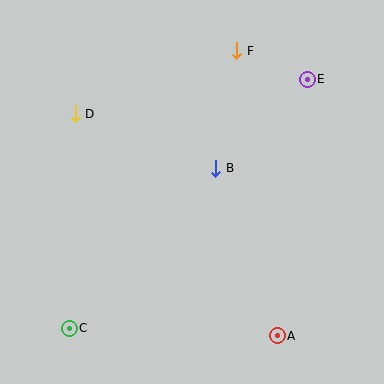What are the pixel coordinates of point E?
Point E is at (307, 79).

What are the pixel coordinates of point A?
Point A is at (277, 336).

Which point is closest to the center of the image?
Point B at (216, 168) is closest to the center.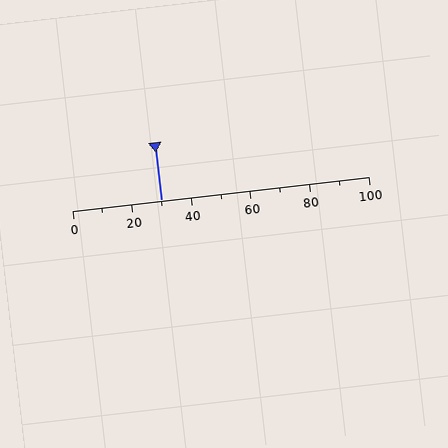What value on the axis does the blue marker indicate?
The marker indicates approximately 30.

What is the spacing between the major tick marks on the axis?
The major ticks are spaced 20 apart.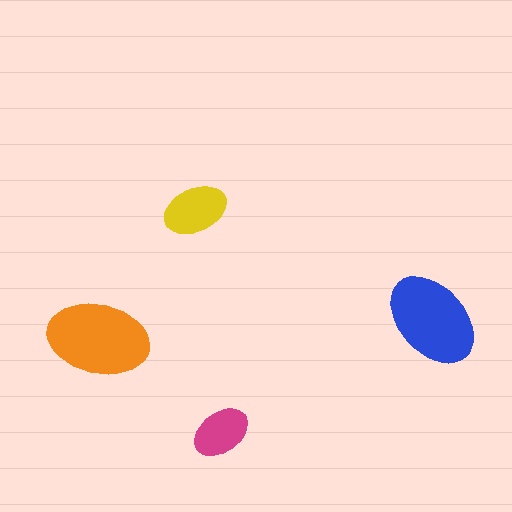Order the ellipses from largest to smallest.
the orange one, the blue one, the yellow one, the magenta one.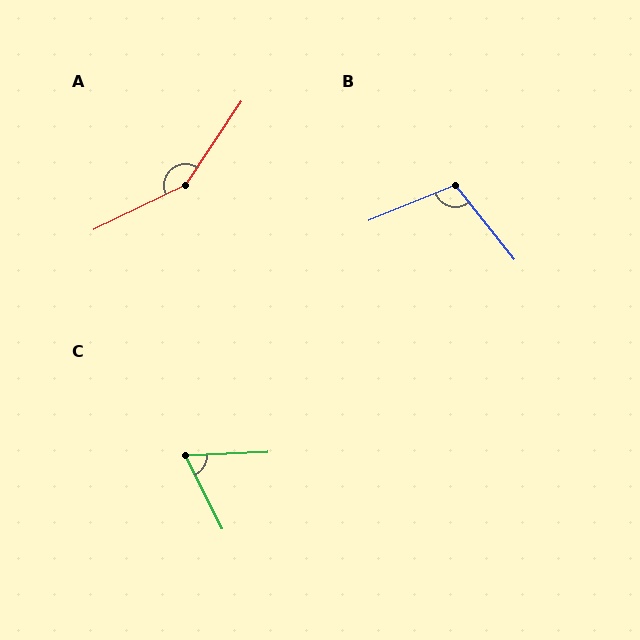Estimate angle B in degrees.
Approximately 106 degrees.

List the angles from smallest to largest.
C (66°), B (106°), A (150°).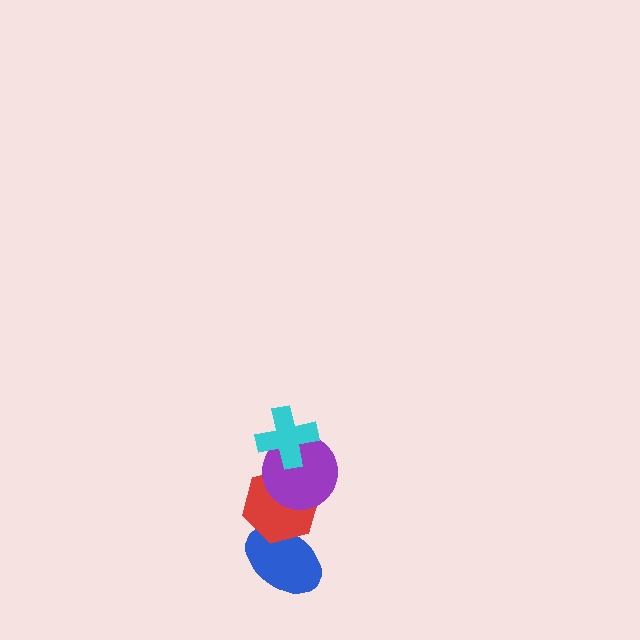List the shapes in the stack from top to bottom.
From top to bottom: the cyan cross, the purple circle, the red hexagon, the blue ellipse.